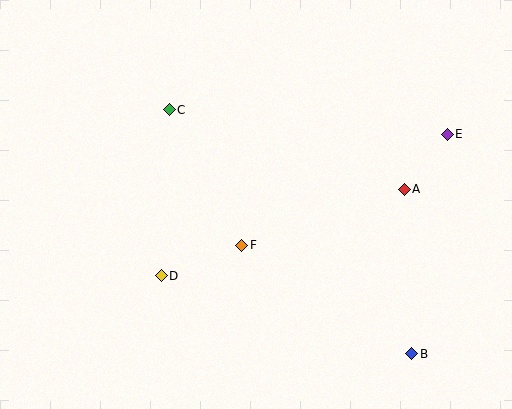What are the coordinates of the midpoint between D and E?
The midpoint between D and E is at (304, 205).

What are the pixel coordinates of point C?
Point C is at (169, 110).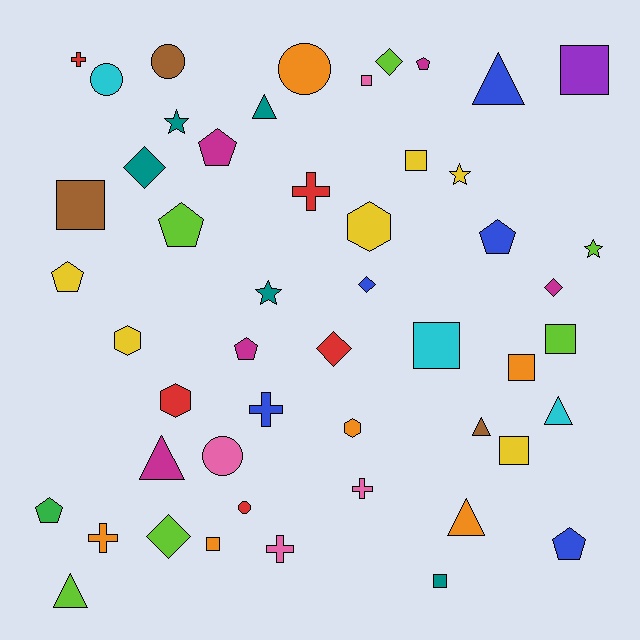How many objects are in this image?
There are 50 objects.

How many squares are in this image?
There are 10 squares.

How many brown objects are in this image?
There are 3 brown objects.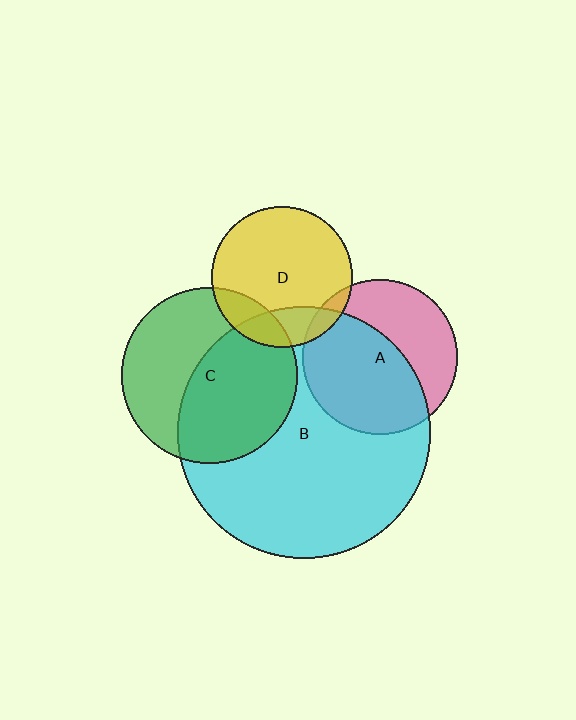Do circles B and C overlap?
Yes.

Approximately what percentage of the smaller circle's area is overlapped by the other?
Approximately 55%.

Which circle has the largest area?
Circle B (cyan).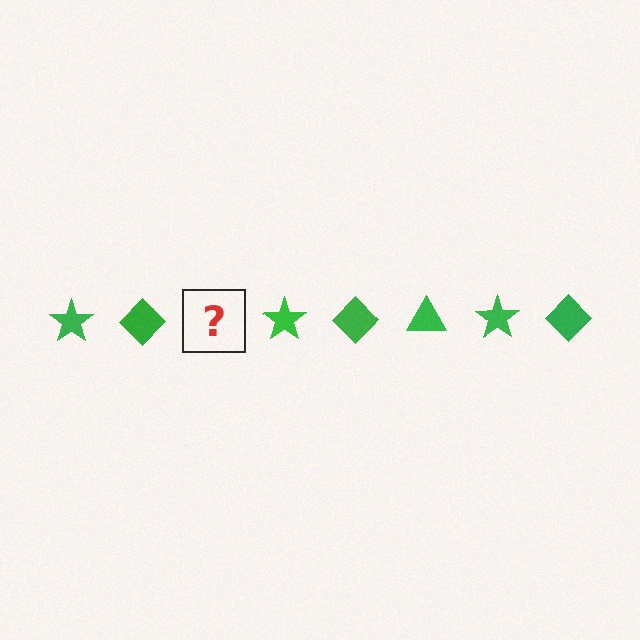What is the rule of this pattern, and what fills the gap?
The rule is that the pattern cycles through star, diamond, triangle shapes in green. The gap should be filled with a green triangle.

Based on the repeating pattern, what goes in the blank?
The blank should be a green triangle.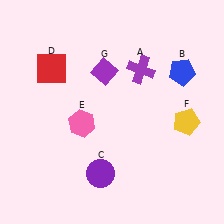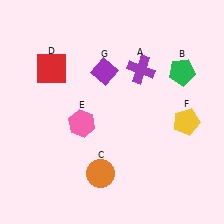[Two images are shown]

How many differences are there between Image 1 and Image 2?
There are 2 differences between the two images.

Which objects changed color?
B changed from blue to green. C changed from purple to orange.